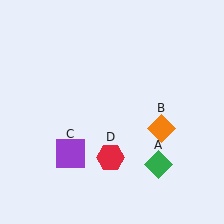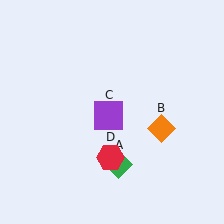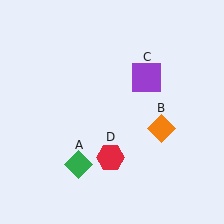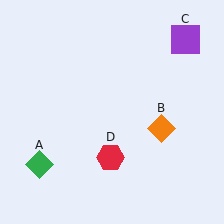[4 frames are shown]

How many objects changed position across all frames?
2 objects changed position: green diamond (object A), purple square (object C).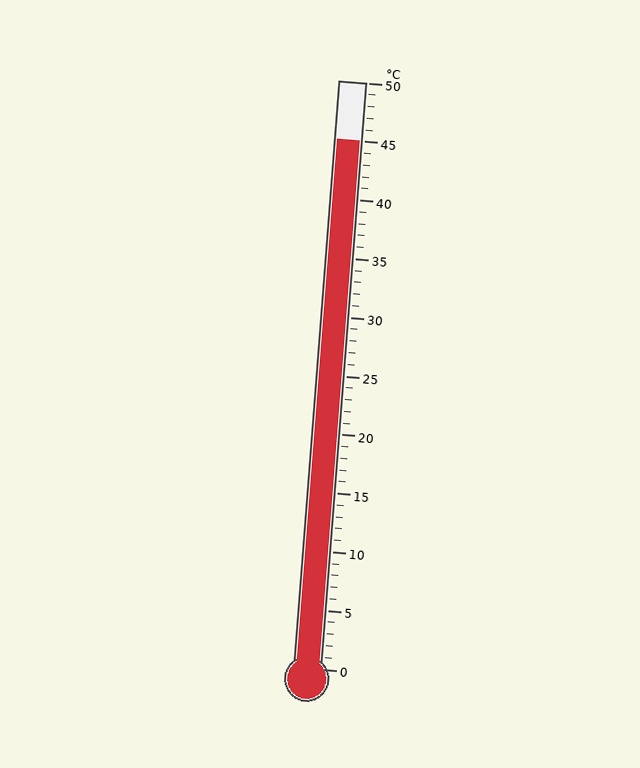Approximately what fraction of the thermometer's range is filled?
The thermometer is filled to approximately 90% of its range.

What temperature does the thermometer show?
The thermometer shows approximately 45°C.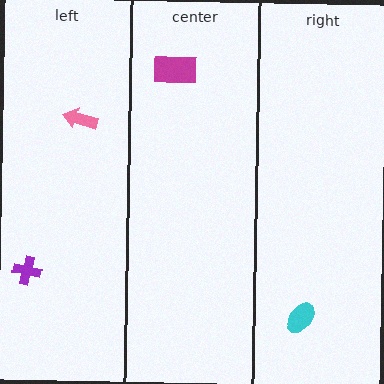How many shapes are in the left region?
2.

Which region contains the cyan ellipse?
The right region.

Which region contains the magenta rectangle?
The center region.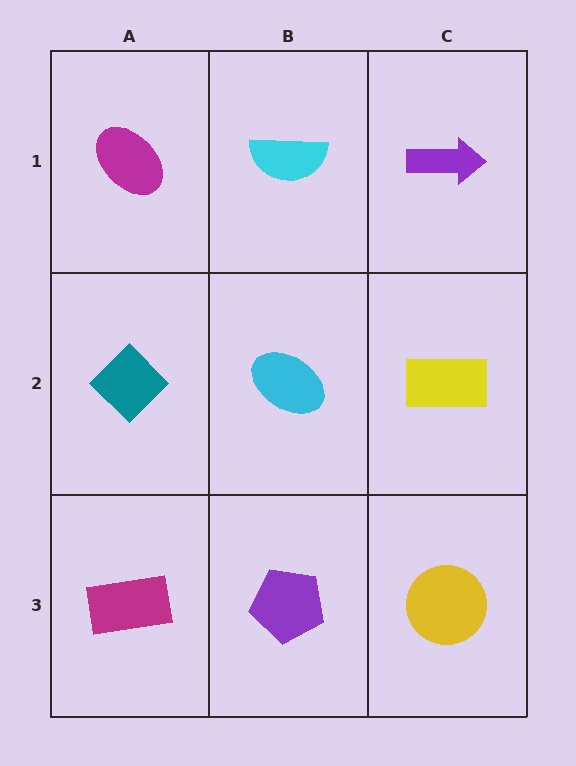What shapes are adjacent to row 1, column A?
A teal diamond (row 2, column A), a cyan semicircle (row 1, column B).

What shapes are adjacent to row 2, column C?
A purple arrow (row 1, column C), a yellow circle (row 3, column C), a cyan ellipse (row 2, column B).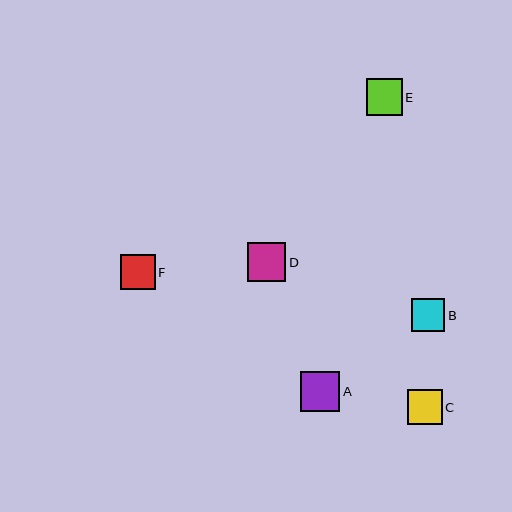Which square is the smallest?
Square B is the smallest with a size of approximately 33 pixels.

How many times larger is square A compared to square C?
Square A is approximately 1.1 times the size of square C.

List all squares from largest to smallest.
From largest to smallest: A, D, E, F, C, B.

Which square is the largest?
Square A is the largest with a size of approximately 39 pixels.